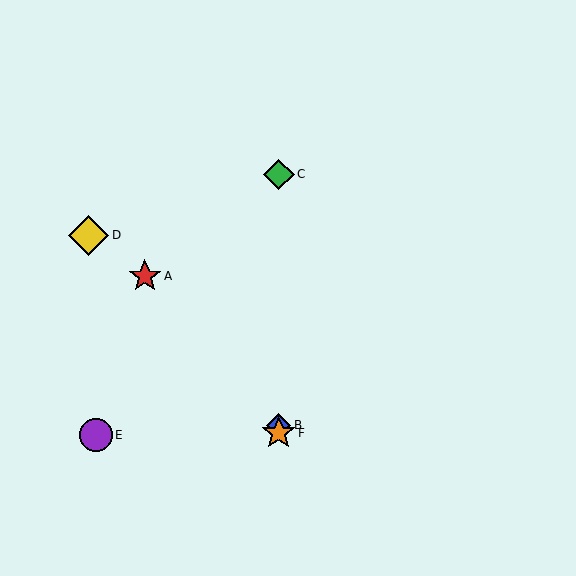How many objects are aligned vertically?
3 objects (B, C, F) are aligned vertically.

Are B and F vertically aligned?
Yes, both are at x≈279.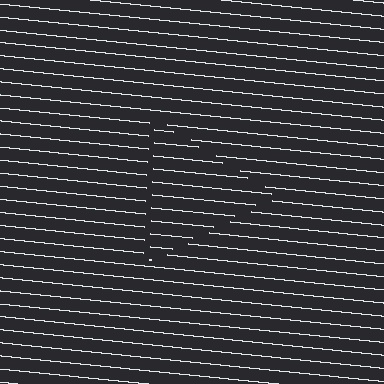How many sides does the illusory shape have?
3 sides — the line-ends trace a triangle.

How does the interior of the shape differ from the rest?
The interior of the shape contains the same grating, shifted by half a period — the contour is defined by the phase discontinuity where line-ends from the inner and outer gratings abut.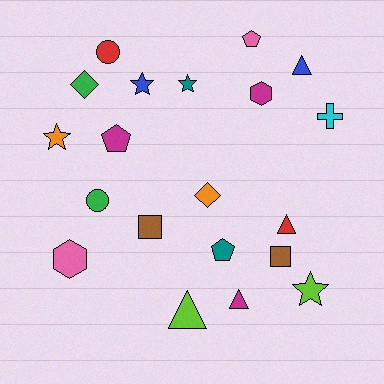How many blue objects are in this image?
There are 2 blue objects.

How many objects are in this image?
There are 20 objects.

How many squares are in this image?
There are 2 squares.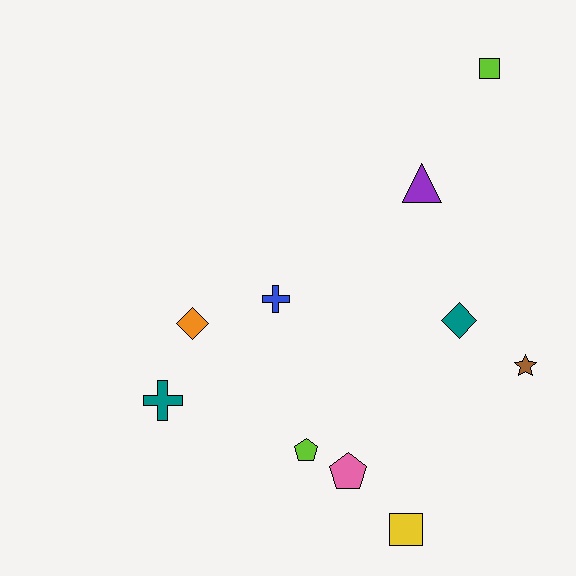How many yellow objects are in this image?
There is 1 yellow object.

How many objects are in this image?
There are 10 objects.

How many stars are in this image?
There is 1 star.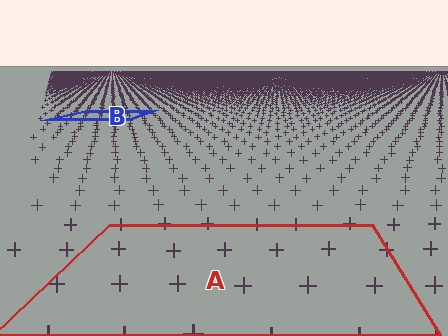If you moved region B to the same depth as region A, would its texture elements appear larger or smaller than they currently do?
They would appear larger. At a closer depth, the same texture elements are projected at a bigger on-screen size.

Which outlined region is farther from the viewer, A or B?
Region B is farther from the viewer — the texture elements inside it appear smaller and more densely packed.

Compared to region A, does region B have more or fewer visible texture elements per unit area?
Region B has more texture elements per unit area — they are packed more densely because it is farther away.